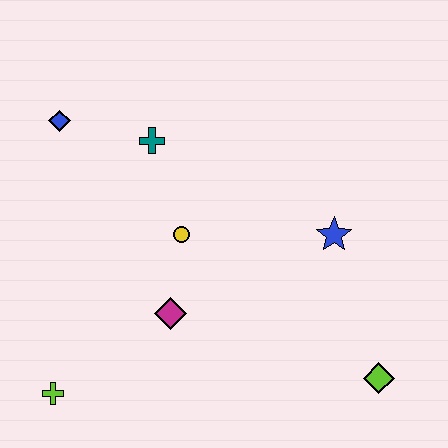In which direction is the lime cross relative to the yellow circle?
The lime cross is below the yellow circle.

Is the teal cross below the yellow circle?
No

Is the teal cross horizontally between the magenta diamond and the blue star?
No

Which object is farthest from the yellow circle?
The lime diamond is farthest from the yellow circle.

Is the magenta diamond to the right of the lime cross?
Yes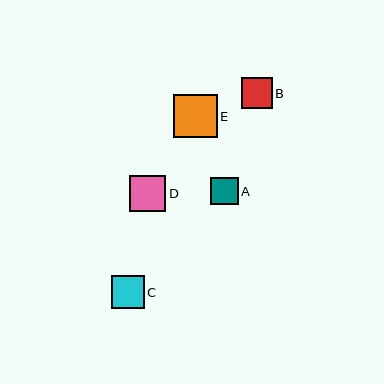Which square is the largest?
Square E is the largest with a size of approximately 43 pixels.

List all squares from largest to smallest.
From largest to smallest: E, D, C, B, A.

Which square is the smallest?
Square A is the smallest with a size of approximately 28 pixels.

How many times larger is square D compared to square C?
Square D is approximately 1.1 times the size of square C.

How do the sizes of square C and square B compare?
Square C and square B are approximately the same size.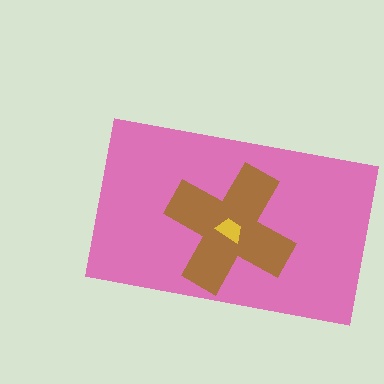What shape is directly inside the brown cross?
The yellow trapezoid.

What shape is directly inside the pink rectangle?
The brown cross.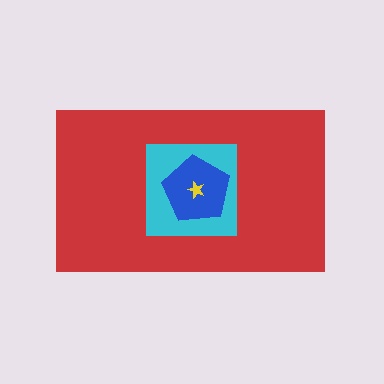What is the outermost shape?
The red rectangle.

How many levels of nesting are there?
4.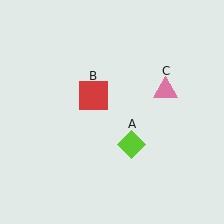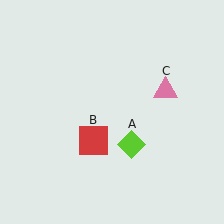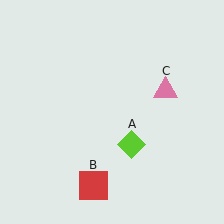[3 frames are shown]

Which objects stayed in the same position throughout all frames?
Lime diamond (object A) and pink triangle (object C) remained stationary.